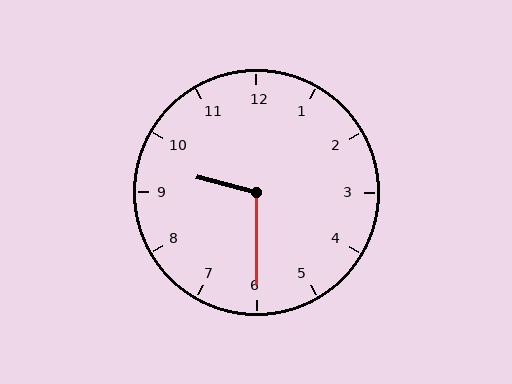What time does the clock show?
9:30.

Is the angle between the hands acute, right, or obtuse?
It is obtuse.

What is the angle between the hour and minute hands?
Approximately 105 degrees.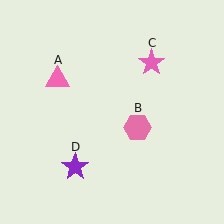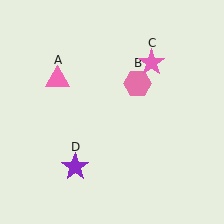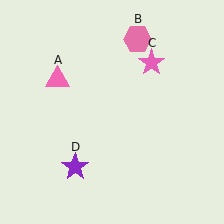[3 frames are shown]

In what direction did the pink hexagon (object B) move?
The pink hexagon (object B) moved up.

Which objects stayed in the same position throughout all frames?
Pink triangle (object A) and pink star (object C) and purple star (object D) remained stationary.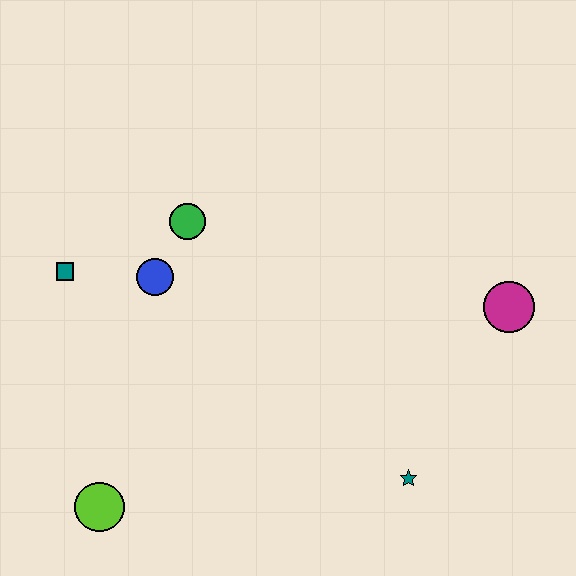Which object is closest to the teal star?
The magenta circle is closest to the teal star.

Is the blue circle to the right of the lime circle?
Yes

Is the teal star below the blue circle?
Yes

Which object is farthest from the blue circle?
The magenta circle is farthest from the blue circle.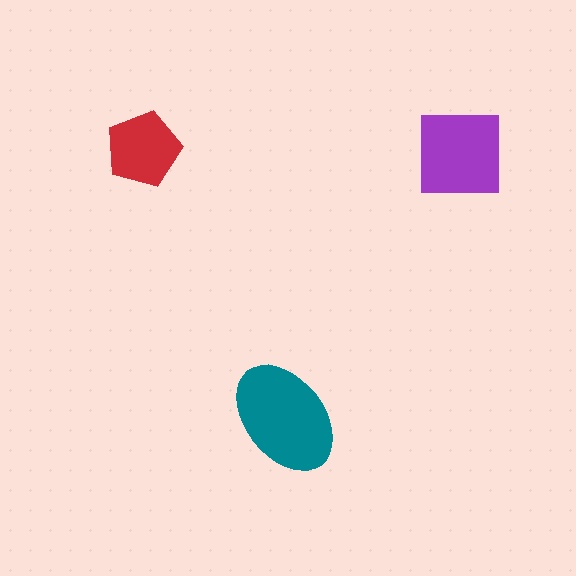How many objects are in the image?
There are 3 objects in the image.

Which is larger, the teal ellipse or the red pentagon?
The teal ellipse.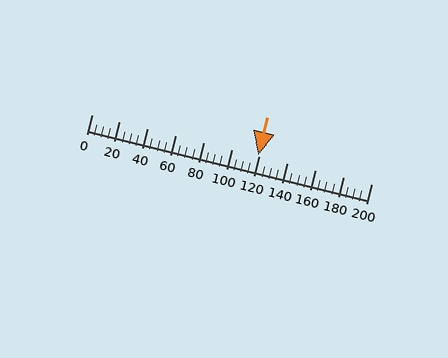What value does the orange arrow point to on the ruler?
The orange arrow points to approximately 119.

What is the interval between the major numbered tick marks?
The major tick marks are spaced 20 units apart.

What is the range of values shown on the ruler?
The ruler shows values from 0 to 200.